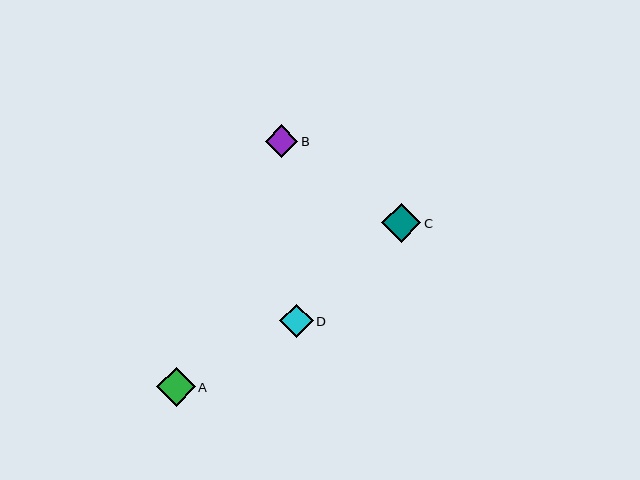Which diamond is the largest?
Diamond C is the largest with a size of approximately 39 pixels.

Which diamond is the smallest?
Diamond B is the smallest with a size of approximately 33 pixels.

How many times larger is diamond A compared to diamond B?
Diamond A is approximately 1.2 times the size of diamond B.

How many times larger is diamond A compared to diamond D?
Diamond A is approximately 1.1 times the size of diamond D.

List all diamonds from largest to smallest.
From largest to smallest: C, A, D, B.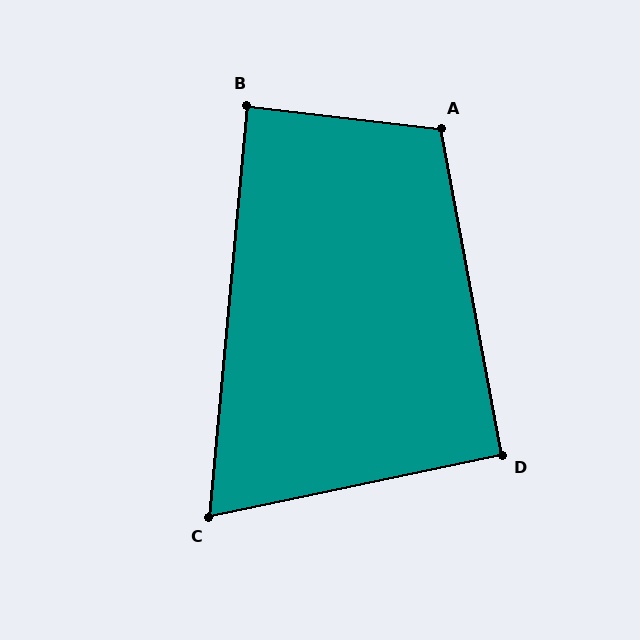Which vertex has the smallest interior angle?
C, at approximately 73 degrees.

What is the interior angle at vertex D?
Approximately 91 degrees (approximately right).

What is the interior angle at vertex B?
Approximately 89 degrees (approximately right).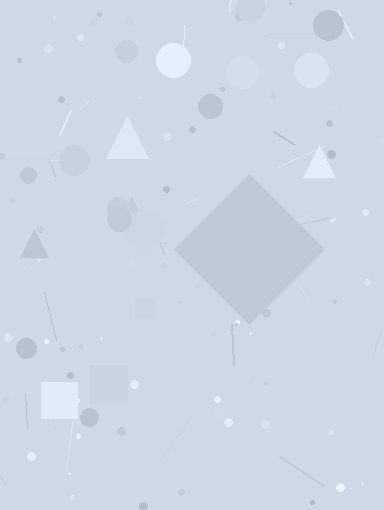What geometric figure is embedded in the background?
A diamond is embedded in the background.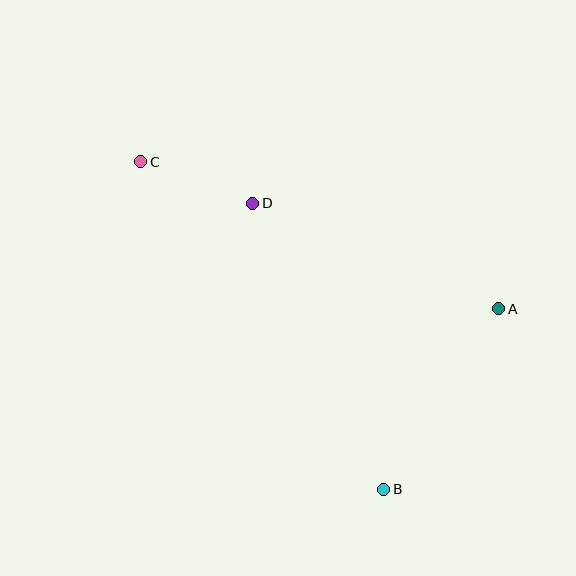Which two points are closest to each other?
Points C and D are closest to each other.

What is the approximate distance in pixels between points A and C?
The distance between A and C is approximately 387 pixels.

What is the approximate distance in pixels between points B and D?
The distance between B and D is approximately 314 pixels.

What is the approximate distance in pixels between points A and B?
The distance between A and B is approximately 214 pixels.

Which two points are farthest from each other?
Points B and C are farthest from each other.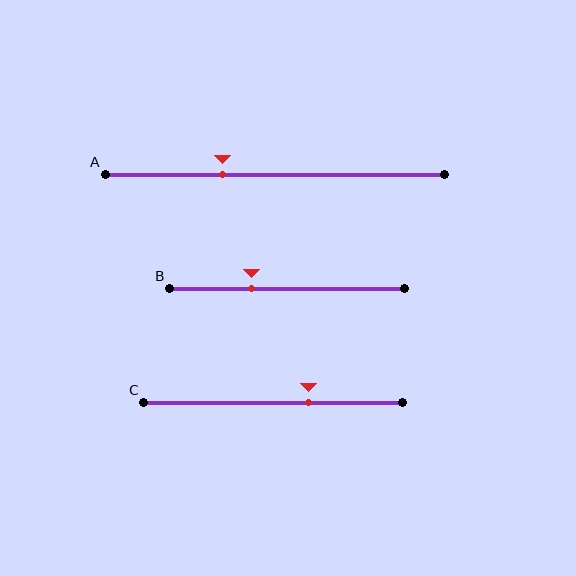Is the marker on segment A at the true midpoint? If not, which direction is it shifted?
No, the marker on segment A is shifted to the left by about 15% of the segment length.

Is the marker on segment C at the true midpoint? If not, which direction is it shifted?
No, the marker on segment C is shifted to the right by about 14% of the segment length.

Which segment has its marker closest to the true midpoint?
Segment C has its marker closest to the true midpoint.